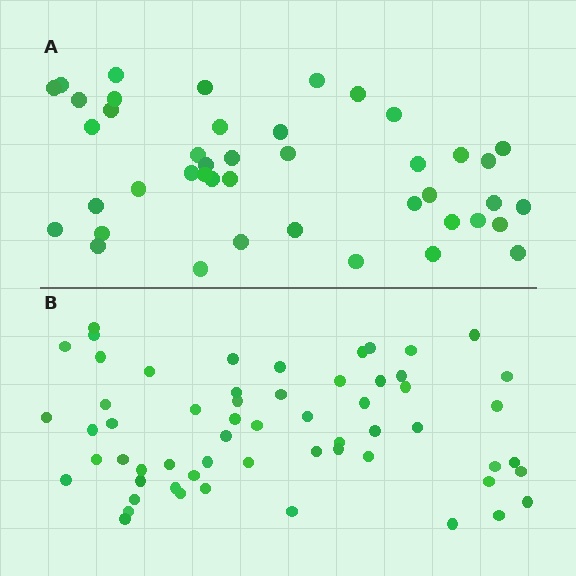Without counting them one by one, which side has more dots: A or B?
Region B (the bottom region) has more dots.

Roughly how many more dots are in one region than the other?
Region B has approximately 15 more dots than region A.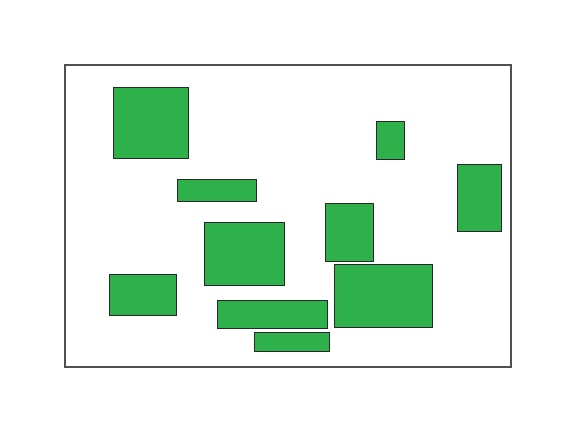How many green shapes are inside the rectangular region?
10.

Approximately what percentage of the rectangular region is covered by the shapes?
Approximately 25%.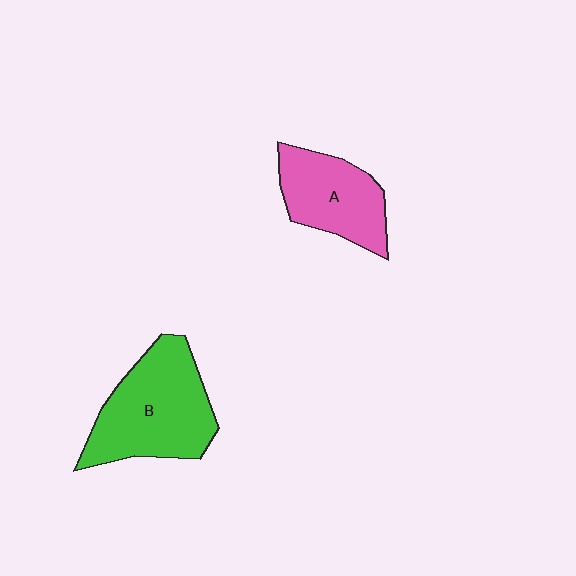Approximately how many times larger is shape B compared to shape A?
Approximately 1.4 times.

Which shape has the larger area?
Shape B (green).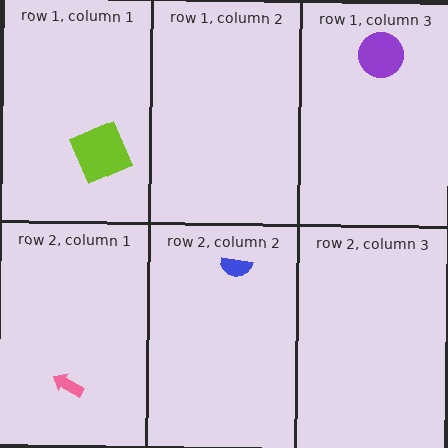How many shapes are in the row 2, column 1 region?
1.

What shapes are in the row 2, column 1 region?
The pink arrow.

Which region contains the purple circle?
The row 1, column 3 region.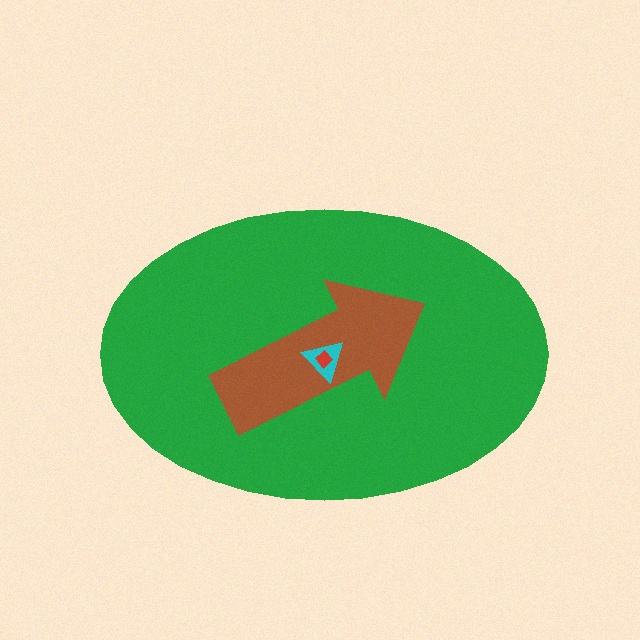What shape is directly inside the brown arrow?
The cyan triangle.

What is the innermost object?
The red diamond.